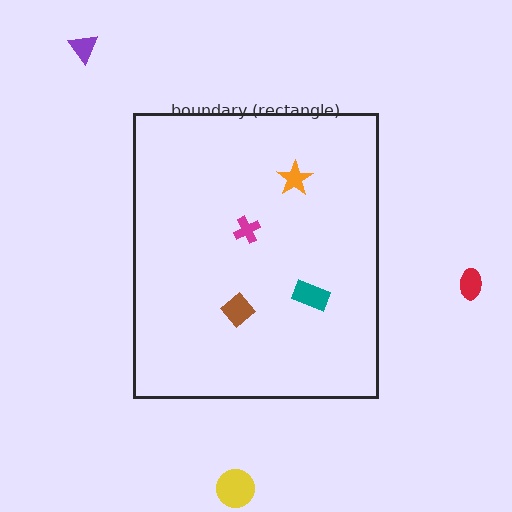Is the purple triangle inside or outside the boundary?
Outside.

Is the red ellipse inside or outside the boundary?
Outside.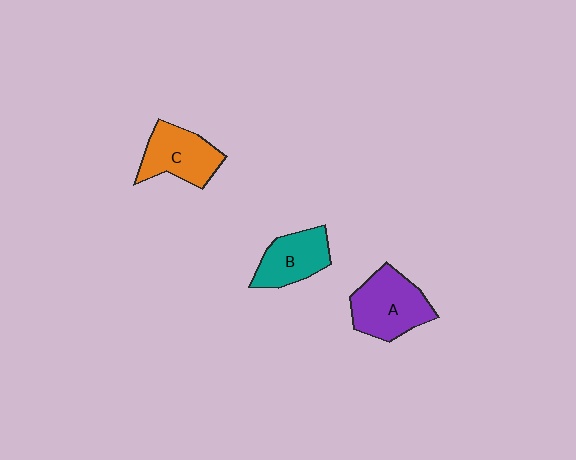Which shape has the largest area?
Shape A (purple).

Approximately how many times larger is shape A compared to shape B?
Approximately 1.3 times.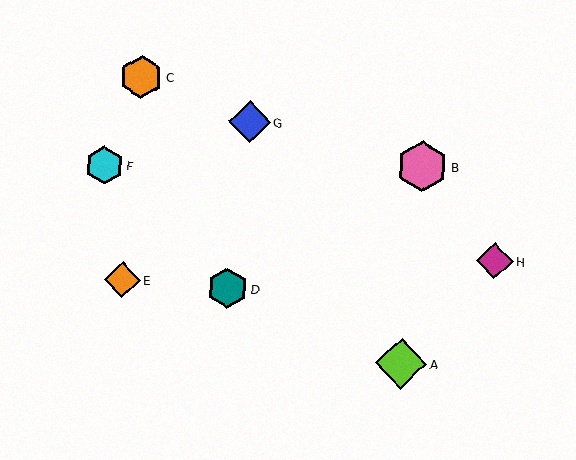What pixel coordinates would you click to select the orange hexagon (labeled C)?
Click at (142, 77) to select the orange hexagon C.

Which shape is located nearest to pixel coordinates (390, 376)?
The lime diamond (labeled A) at (401, 364) is nearest to that location.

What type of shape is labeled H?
Shape H is a magenta diamond.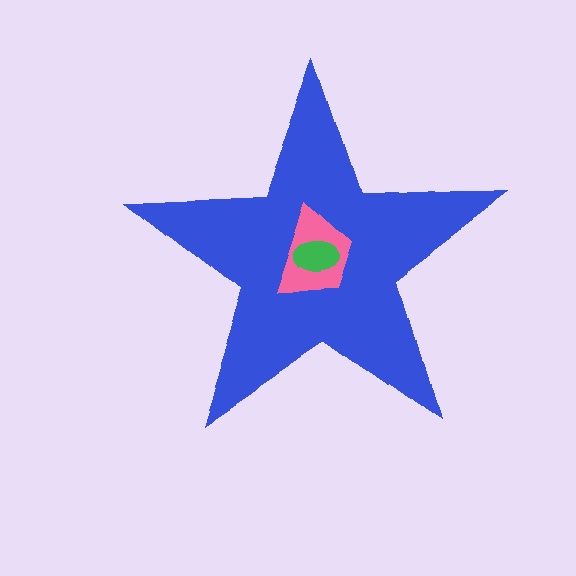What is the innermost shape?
The green ellipse.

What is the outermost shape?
The blue star.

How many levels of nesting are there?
3.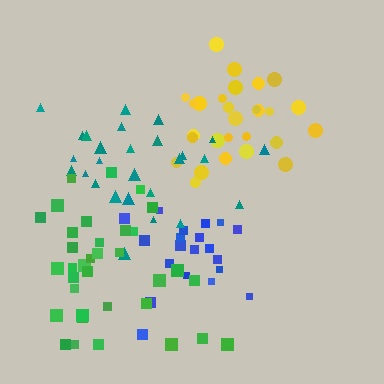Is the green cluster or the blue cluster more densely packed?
Green.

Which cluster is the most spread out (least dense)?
Blue.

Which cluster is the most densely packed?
Yellow.